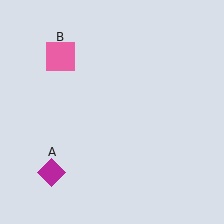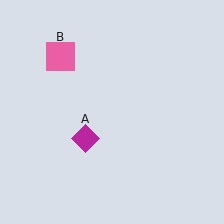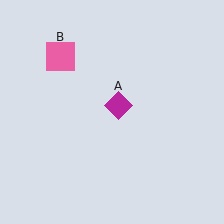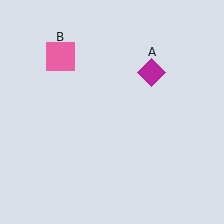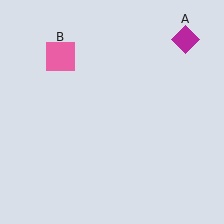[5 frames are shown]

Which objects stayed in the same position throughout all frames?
Pink square (object B) remained stationary.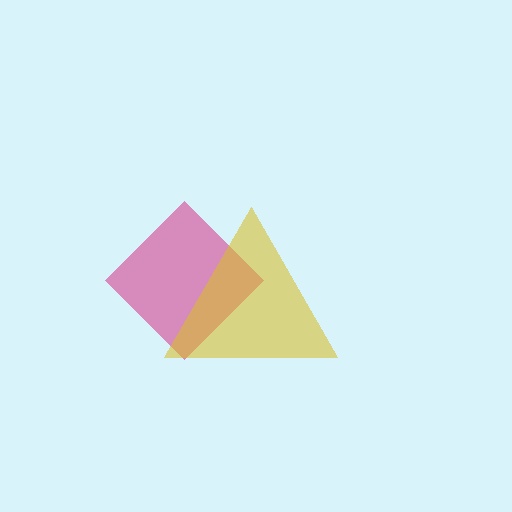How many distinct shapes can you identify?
There are 2 distinct shapes: a magenta diamond, a yellow triangle.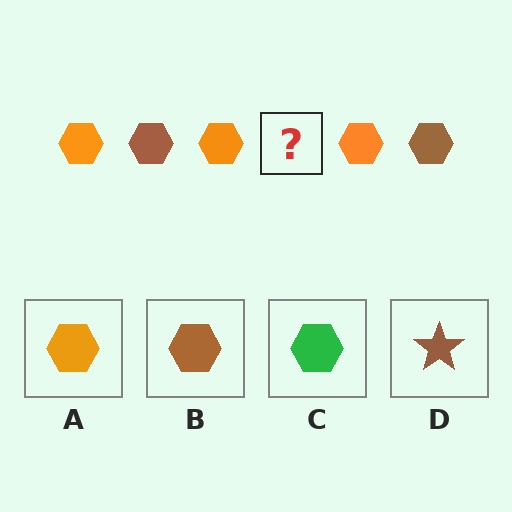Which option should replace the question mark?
Option B.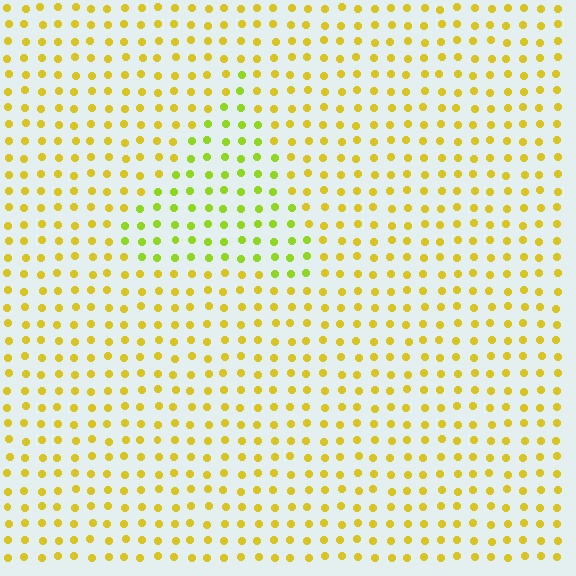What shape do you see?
I see a triangle.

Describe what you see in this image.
The image is filled with small yellow elements in a uniform arrangement. A triangle-shaped region is visible where the elements are tinted to a slightly different hue, forming a subtle color boundary.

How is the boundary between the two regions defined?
The boundary is defined purely by a slight shift in hue (about 31 degrees). Spacing, size, and orientation are identical on both sides.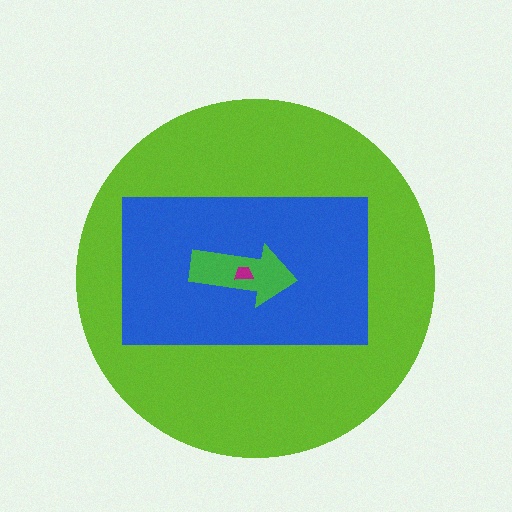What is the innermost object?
The magenta trapezoid.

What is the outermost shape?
The lime circle.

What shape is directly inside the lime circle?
The blue rectangle.